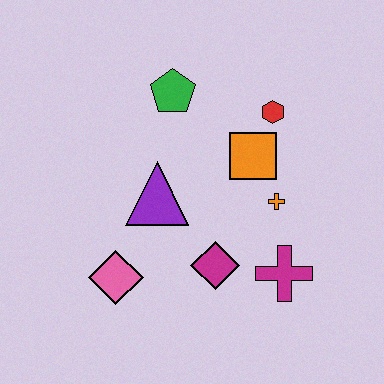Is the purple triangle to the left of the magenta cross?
Yes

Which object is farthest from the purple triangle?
The magenta cross is farthest from the purple triangle.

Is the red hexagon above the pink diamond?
Yes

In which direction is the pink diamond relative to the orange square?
The pink diamond is to the left of the orange square.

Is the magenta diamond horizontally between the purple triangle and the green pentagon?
No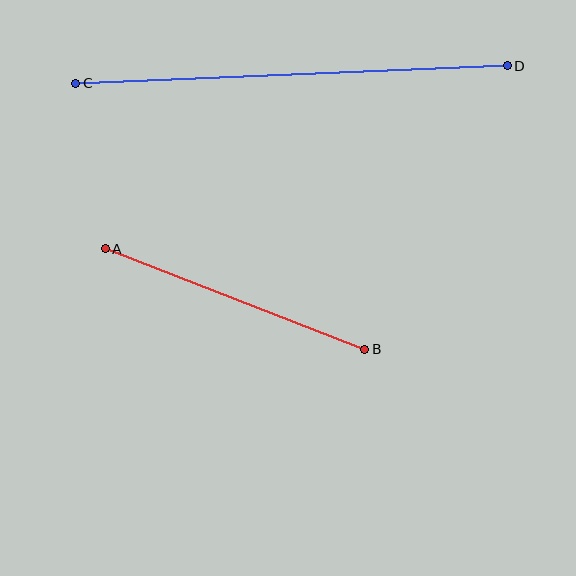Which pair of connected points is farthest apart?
Points C and D are farthest apart.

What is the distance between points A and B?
The distance is approximately 278 pixels.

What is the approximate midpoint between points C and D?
The midpoint is at approximately (292, 74) pixels.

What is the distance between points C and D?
The distance is approximately 431 pixels.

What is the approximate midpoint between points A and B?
The midpoint is at approximately (235, 299) pixels.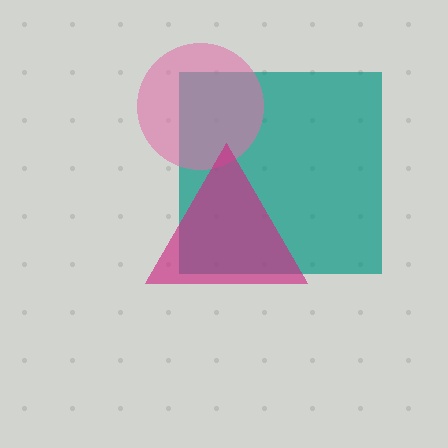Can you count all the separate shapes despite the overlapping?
Yes, there are 3 separate shapes.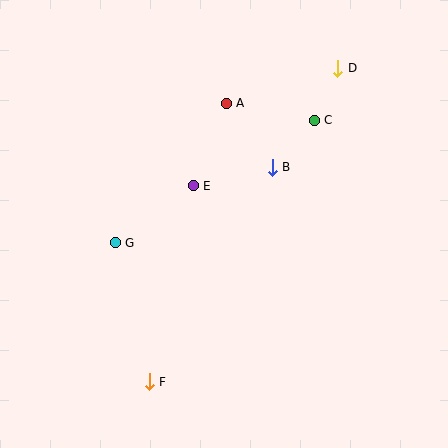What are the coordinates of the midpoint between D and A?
The midpoint between D and A is at (282, 86).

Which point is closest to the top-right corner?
Point D is closest to the top-right corner.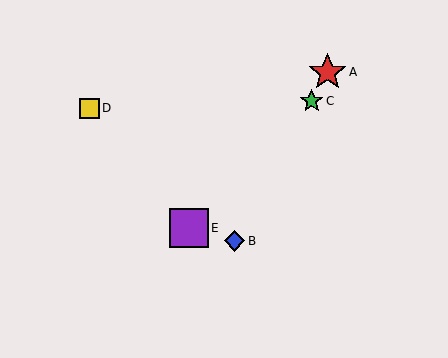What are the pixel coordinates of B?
Object B is at (234, 241).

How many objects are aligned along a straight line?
3 objects (A, B, C) are aligned along a straight line.